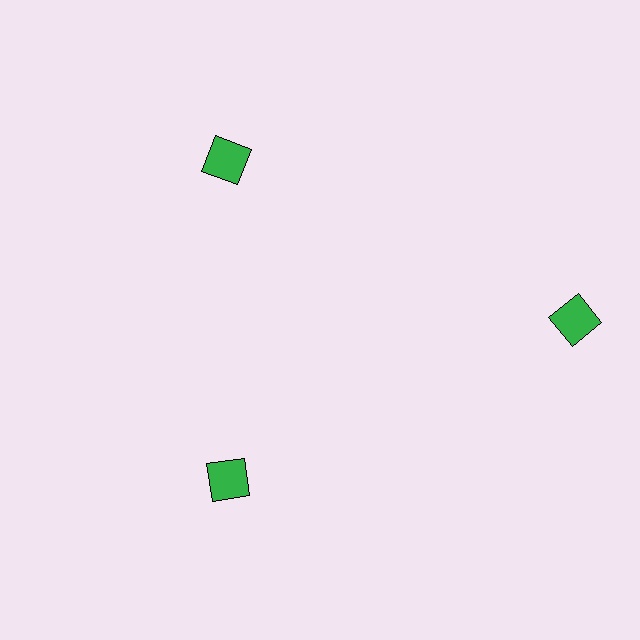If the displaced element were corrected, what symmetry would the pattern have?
It would have 3-fold rotational symmetry — the pattern would map onto itself every 120 degrees.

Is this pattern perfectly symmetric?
No. The 3 green squares are arranged in a ring, but one element near the 3 o'clock position is pushed outward from the center, breaking the 3-fold rotational symmetry.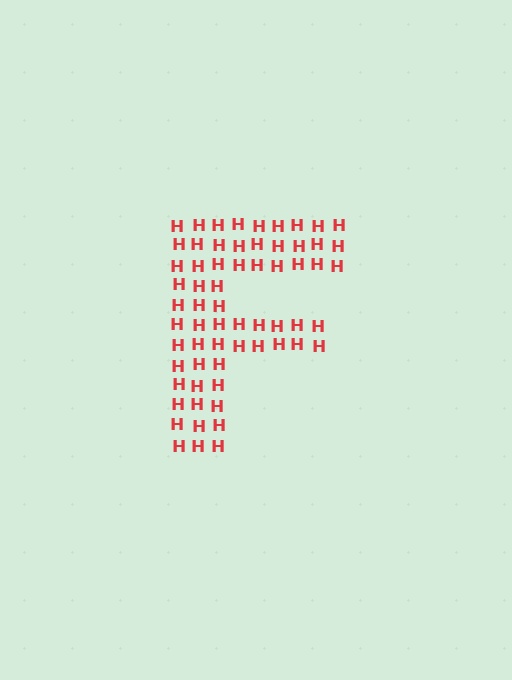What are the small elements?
The small elements are letter H's.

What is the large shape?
The large shape is the letter F.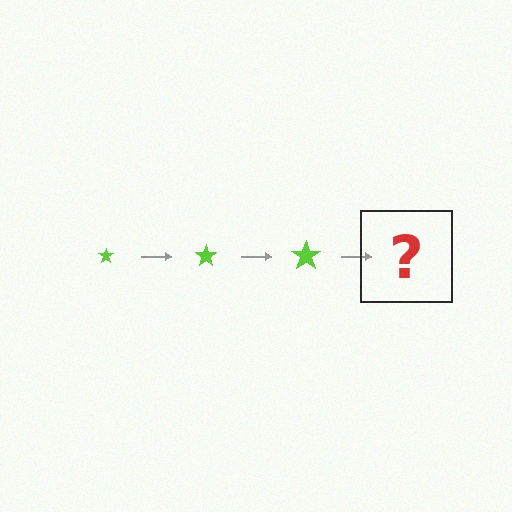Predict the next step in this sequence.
The next step is a lime star, larger than the previous one.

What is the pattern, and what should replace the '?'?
The pattern is that the star gets progressively larger each step. The '?' should be a lime star, larger than the previous one.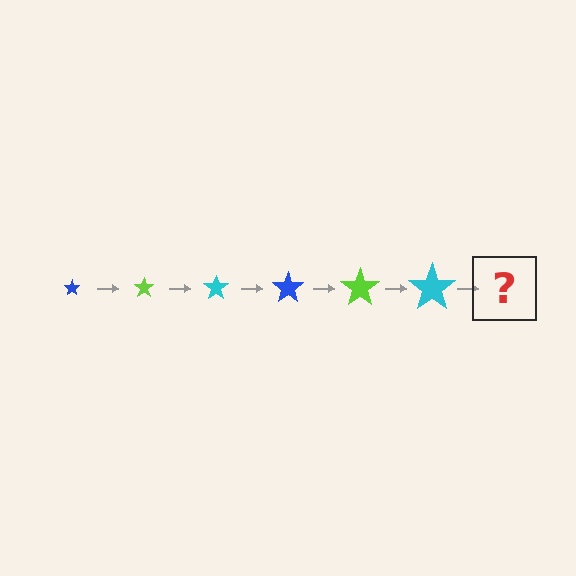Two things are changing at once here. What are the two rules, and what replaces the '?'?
The two rules are that the star grows larger each step and the color cycles through blue, lime, and cyan. The '?' should be a blue star, larger than the previous one.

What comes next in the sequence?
The next element should be a blue star, larger than the previous one.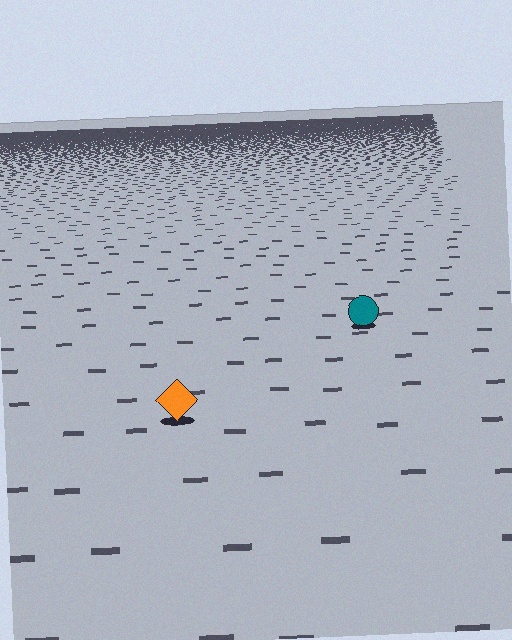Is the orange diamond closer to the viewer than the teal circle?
Yes. The orange diamond is closer — you can tell from the texture gradient: the ground texture is coarser near it.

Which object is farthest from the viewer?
The teal circle is farthest from the viewer. It appears smaller and the ground texture around it is denser.